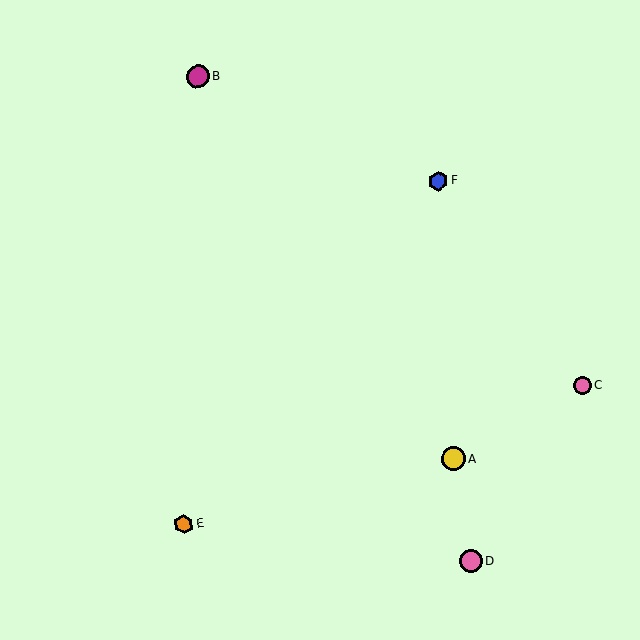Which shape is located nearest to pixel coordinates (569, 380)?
The pink circle (labeled C) at (582, 385) is nearest to that location.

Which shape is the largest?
The yellow circle (labeled A) is the largest.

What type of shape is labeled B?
Shape B is a magenta circle.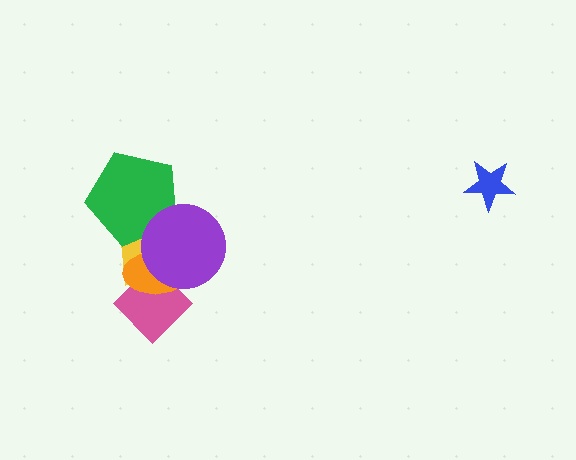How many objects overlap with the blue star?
0 objects overlap with the blue star.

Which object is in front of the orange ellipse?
The purple circle is in front of the orange ellipse.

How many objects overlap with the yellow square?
4 objects overlap with the yellow square.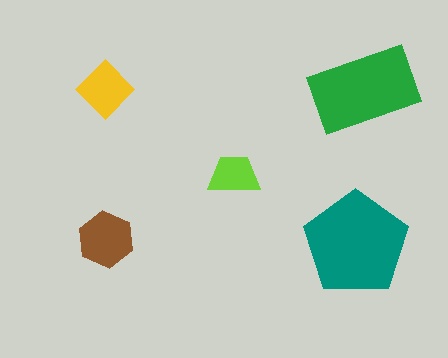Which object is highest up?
The green rectangle is topmost.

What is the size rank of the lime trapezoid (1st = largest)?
5th.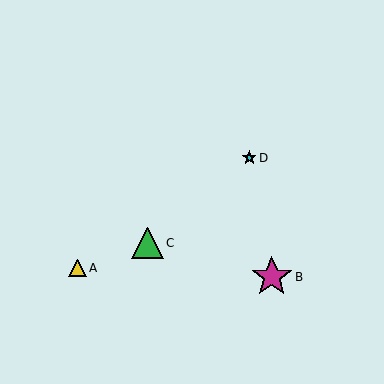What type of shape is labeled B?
Shape B is a magenta star.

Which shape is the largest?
The magenta star (labeled B) is the largest.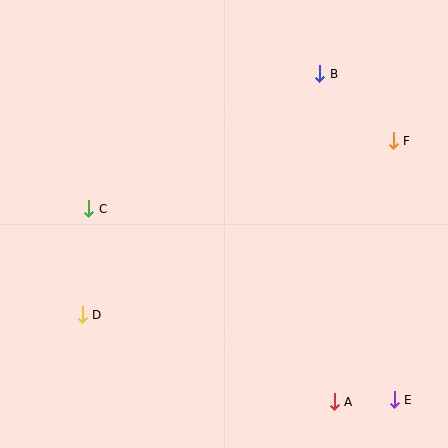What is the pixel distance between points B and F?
The distance between B and F is 99 pixels.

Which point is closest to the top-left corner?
Point C is closest to the top-left corner.